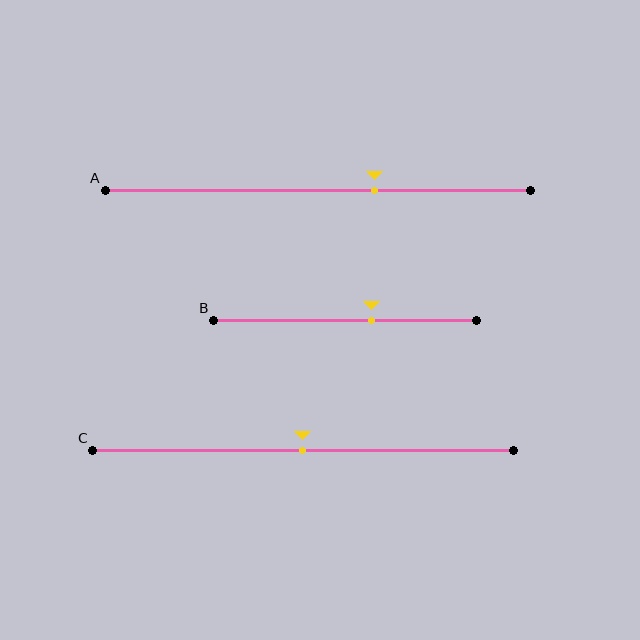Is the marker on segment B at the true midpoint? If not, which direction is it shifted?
No, the marker on segment B is shifted to the right by about 10% of the segment length.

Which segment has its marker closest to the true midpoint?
Segment C has its marker closest to the true midpoint.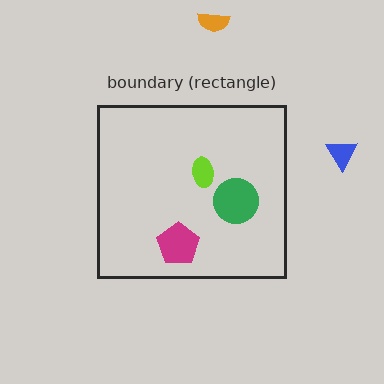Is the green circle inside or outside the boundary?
Inside.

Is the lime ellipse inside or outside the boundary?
Inside.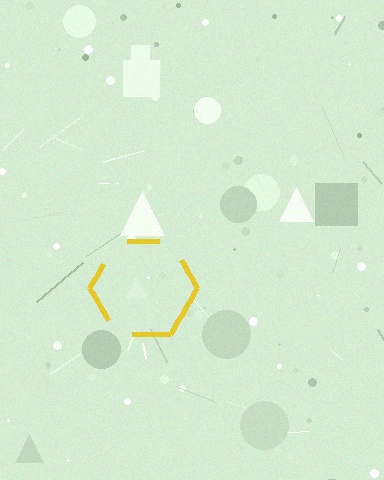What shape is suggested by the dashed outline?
The dashed outline suggests a hexagon.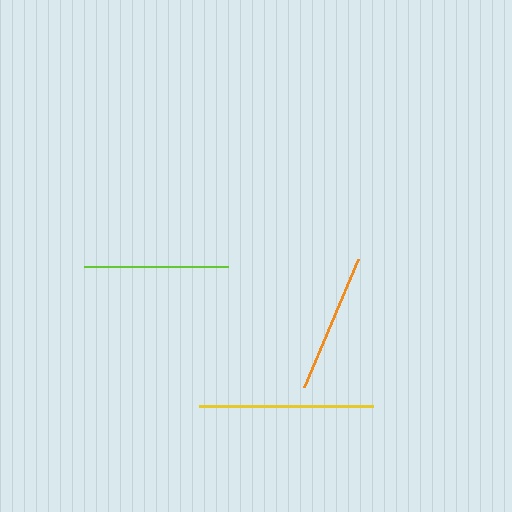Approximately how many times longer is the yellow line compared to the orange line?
The yellow line is approximately 1.3 times the length of the orange line.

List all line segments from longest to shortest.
From longest to shortest: yellow, lime, orange.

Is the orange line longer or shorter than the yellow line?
The yellow line is longer than the orange line.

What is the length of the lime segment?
The lime segment is approximately 144 pixels long.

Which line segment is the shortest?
The orange line is the shortest at approximately 139 pixels.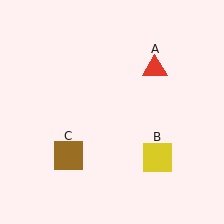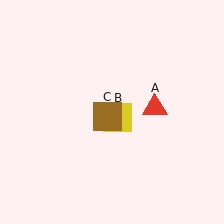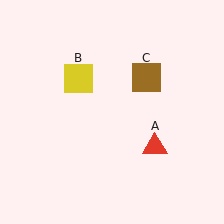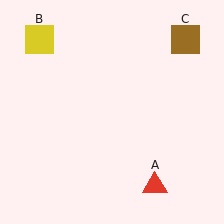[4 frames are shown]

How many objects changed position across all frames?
3 objects changed position: red triangle (object A), yellow square (object B), brown square (object C).